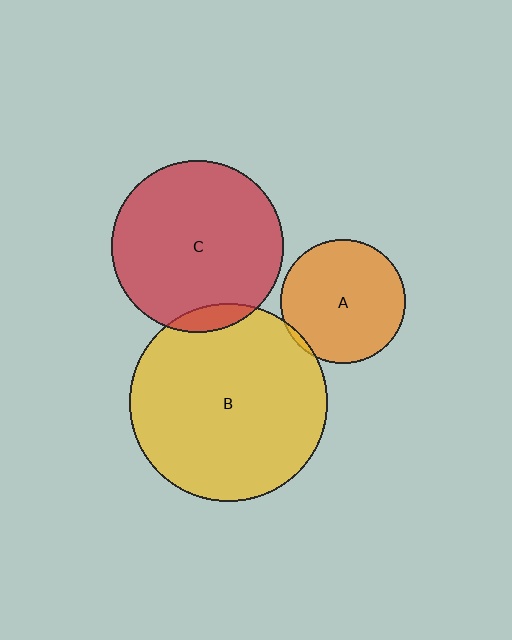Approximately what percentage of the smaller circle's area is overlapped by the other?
Approximately 5%.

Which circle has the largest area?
Circle B (yellow).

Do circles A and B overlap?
Yes.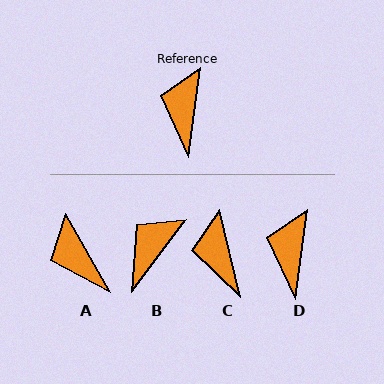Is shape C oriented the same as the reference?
No, it is off by about 21 degrees.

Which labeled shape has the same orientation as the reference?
D.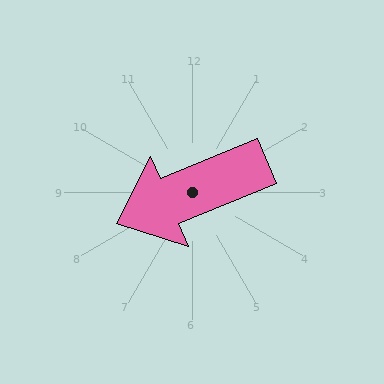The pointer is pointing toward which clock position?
Roughly 8 o'clock.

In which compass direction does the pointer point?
Southwest.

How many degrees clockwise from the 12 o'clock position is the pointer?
Approximately 247 degrees.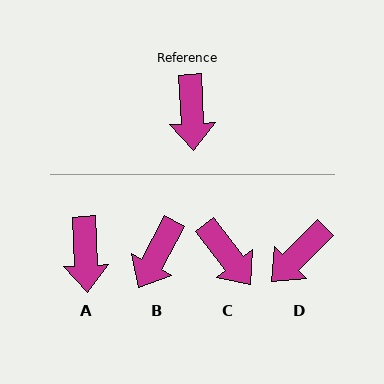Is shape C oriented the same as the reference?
No, it is off by about 34 degrees.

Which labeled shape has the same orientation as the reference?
A.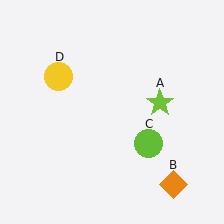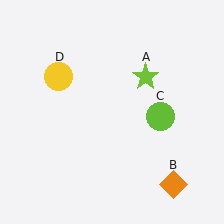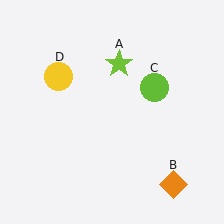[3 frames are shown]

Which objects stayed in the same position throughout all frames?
Orange diamond (object B) and yellow circle (object D) remained stationary.